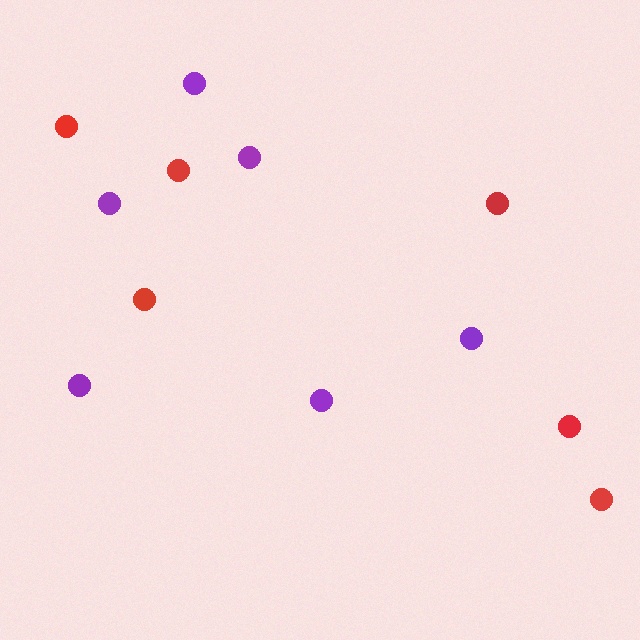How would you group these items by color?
There are 2 groups: one group of purple circles (6) and one group of red circles (6).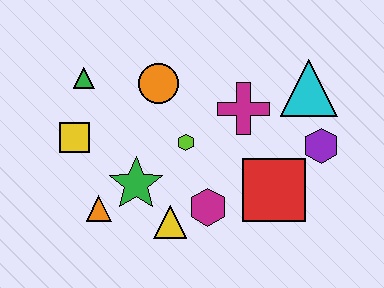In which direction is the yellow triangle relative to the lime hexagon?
The yellow triangle is below the lime hexagon.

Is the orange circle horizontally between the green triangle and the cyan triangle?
Yes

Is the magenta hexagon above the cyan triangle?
No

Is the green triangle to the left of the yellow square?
No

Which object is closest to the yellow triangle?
The magenta hexagon is closest to the yellow triangle.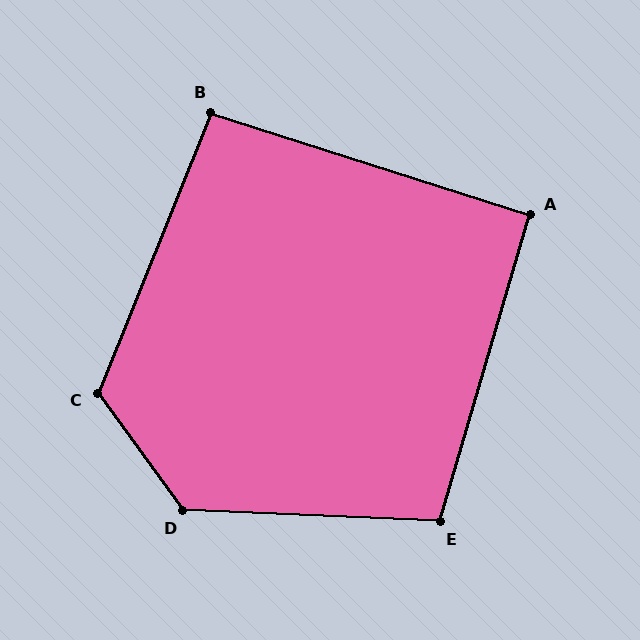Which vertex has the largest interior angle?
D, at approximately 129 degrees.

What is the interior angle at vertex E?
Approximately 104 degrees (obtuse).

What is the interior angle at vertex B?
Approximately 94 degrees (approximately right).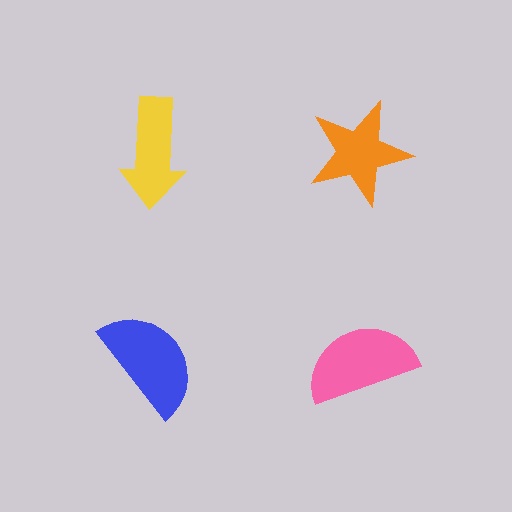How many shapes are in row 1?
2 shapes.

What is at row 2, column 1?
A blue semicircle.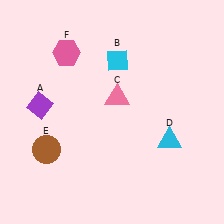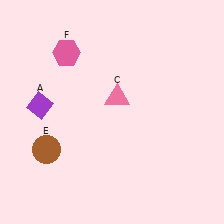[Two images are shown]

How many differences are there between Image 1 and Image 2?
There are 2 differences between the two images.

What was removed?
The cyan triangle (D), the cyan diamond (B) were removed in Image 2.